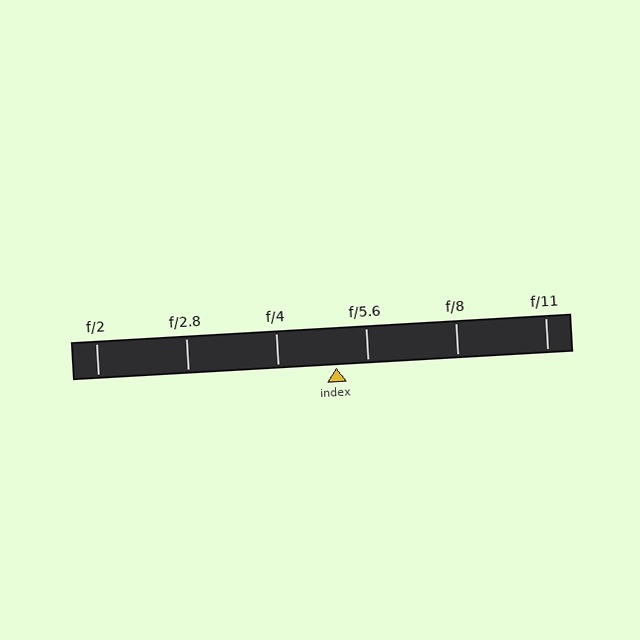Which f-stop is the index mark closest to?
The index mark is closest to f/5.6.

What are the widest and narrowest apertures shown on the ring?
The widest aperture shown is f/2 and the narrowest is f/11.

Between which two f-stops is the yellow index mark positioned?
The index mark is between f/4 and f/5.6.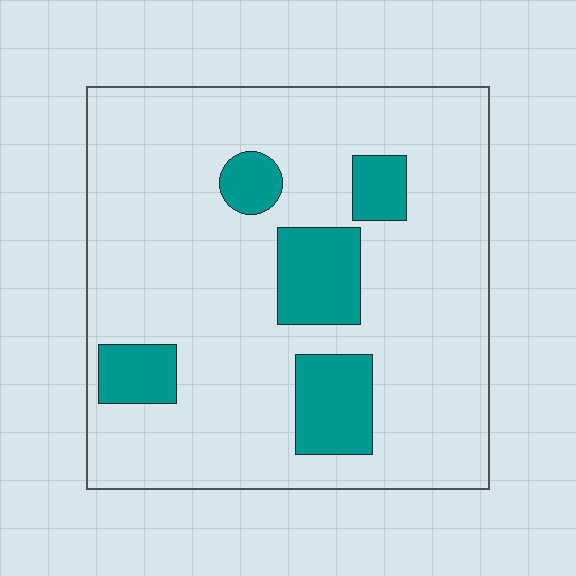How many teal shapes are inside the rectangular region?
5.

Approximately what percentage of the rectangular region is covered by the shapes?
Approximately 15%.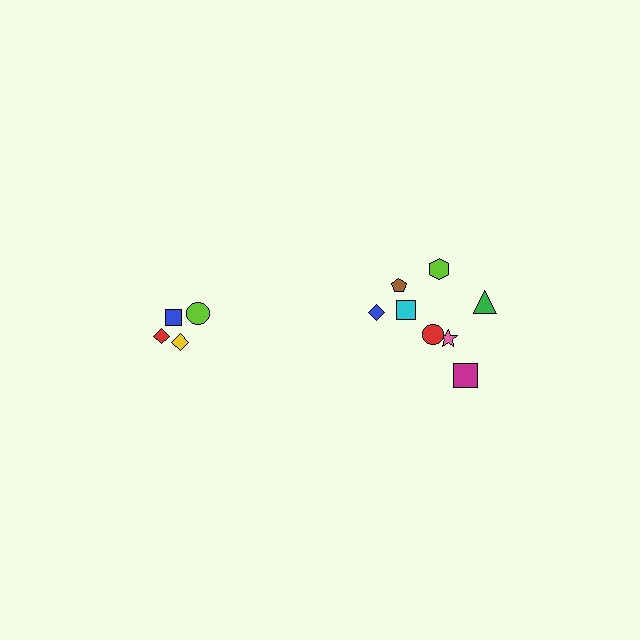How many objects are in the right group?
There are 8 objects.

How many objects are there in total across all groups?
There are 12 objects.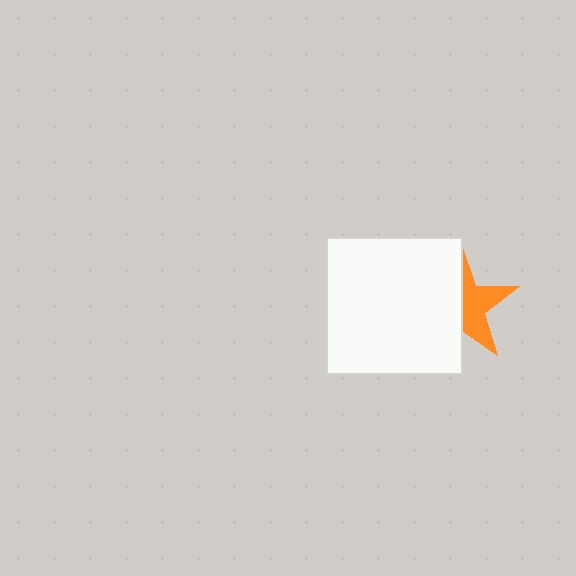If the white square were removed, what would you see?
You would see the complete orange star.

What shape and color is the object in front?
The object in front is a white square.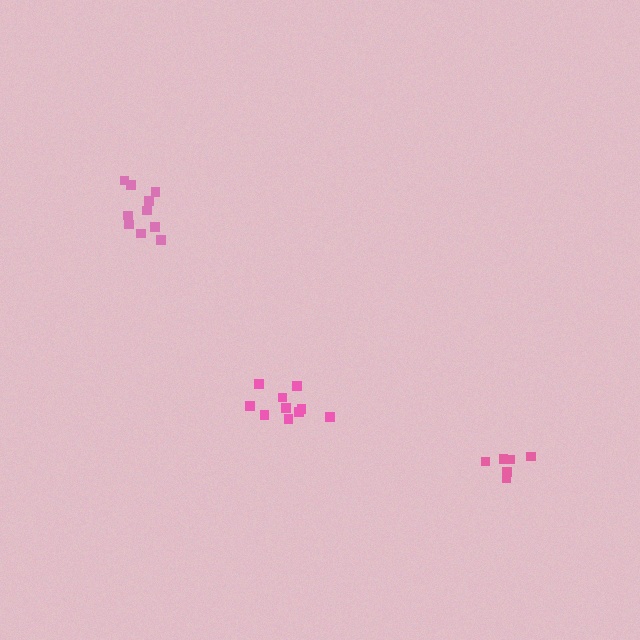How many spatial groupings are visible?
There are 3 spatial groupings.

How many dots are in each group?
Group 1: 10 dots, Group 2: 10 dots, Group 3: 6 dots (26 total).